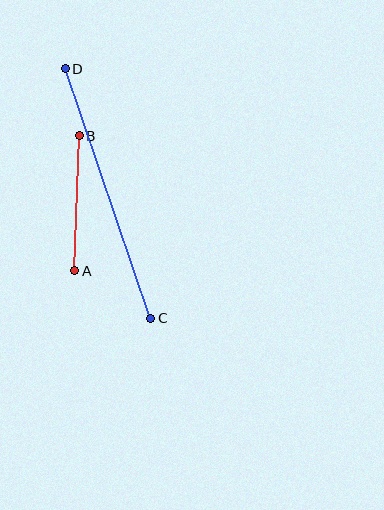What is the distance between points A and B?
The distance is approximately 135 pixels.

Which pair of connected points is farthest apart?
Points C and D are farthest apart.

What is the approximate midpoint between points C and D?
The midpoint is at approximately (108, 194) pixels.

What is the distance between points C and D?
The distance is approximately 264 pixels.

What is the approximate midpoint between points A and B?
The midpoint is at approximately (77, 203) pixels.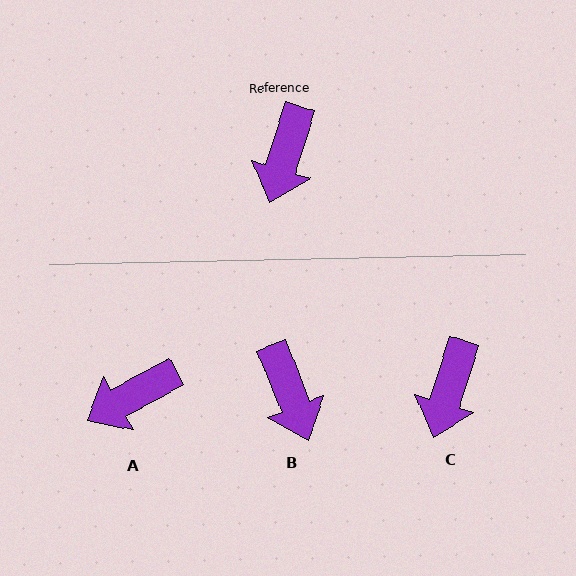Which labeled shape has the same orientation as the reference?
C.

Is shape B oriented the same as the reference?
No, it is off by about 39 degrees.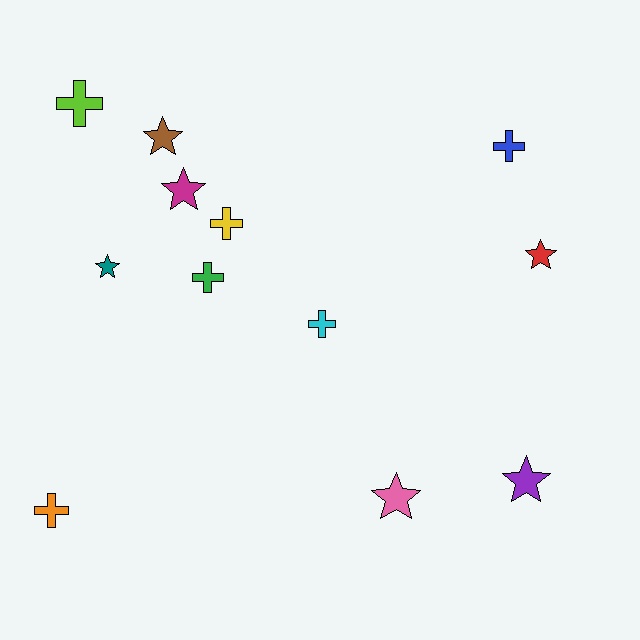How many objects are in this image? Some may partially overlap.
There are 12 objects.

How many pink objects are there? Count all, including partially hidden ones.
There is 1 pink object.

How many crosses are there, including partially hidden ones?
There are 6 crosses.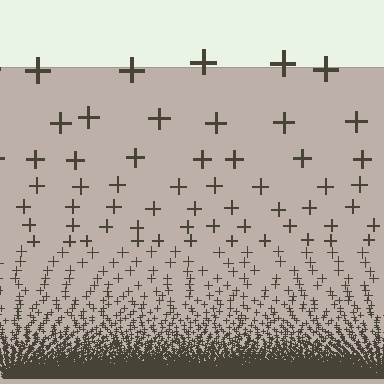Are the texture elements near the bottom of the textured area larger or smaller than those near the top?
Smaller. The gradient is inverted — elements near the bottom are smaller and denser.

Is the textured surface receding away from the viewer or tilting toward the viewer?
The surface appears to tilt toward the viewer. Texture elements get larger and sparser toward the top.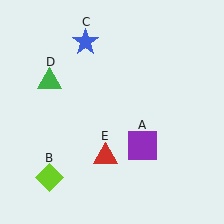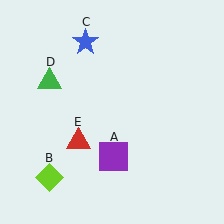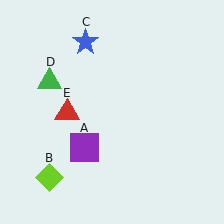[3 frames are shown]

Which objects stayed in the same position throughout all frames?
Lime diamond (object B) and blue star (object C) and green triangle (object D) remained stationary.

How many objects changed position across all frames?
2 objects changed position: purple square (object A), red triangle (object E).